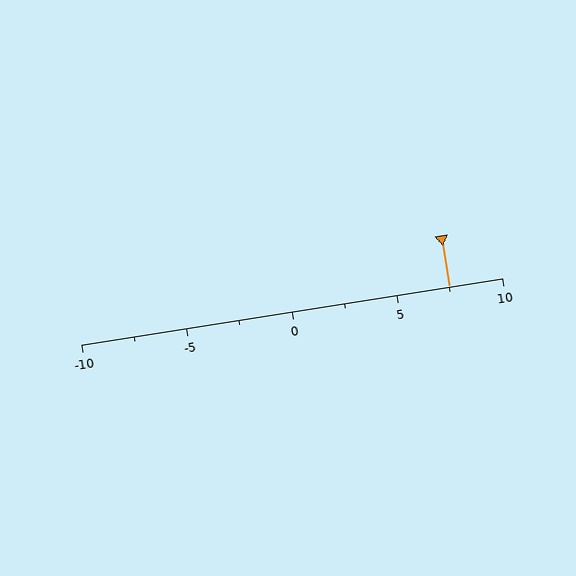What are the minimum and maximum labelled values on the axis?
The axis runs from -10 to 10.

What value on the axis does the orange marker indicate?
The marker indicates approximately 7.5.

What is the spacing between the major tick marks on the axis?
The major ticks are spaced 5 apart.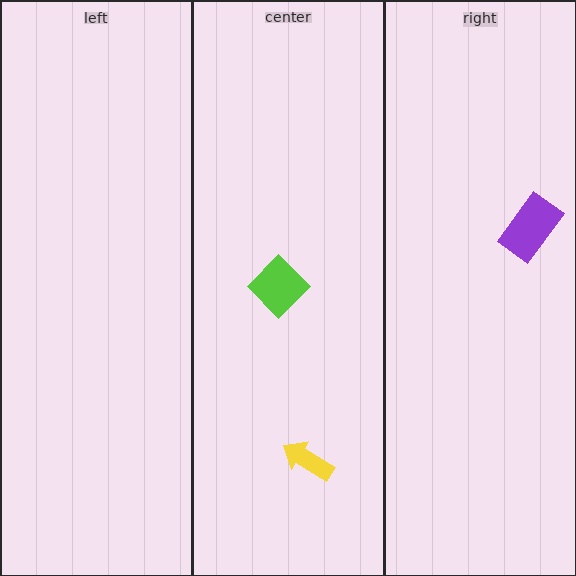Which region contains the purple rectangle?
The right region.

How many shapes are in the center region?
2.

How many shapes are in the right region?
1.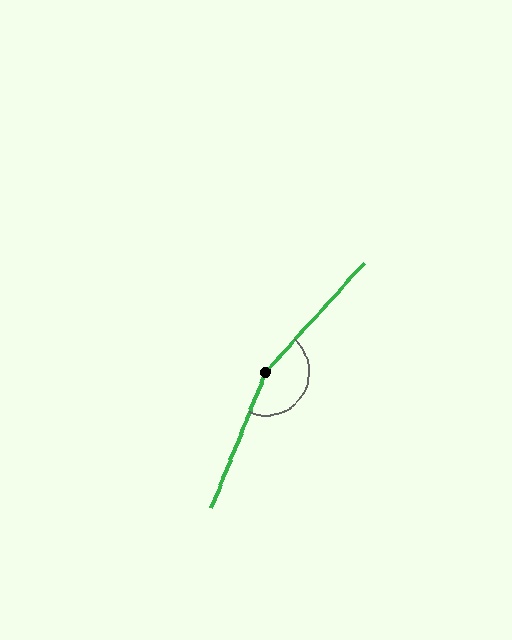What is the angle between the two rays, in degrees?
Approximately 160 degrees.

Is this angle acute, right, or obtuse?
It is obtuse.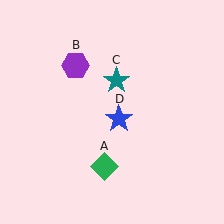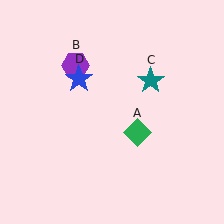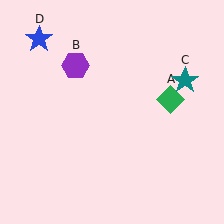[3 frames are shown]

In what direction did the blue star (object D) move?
The blue star (object D) moved up and to the left.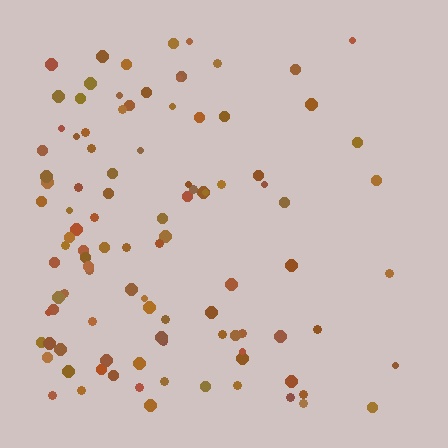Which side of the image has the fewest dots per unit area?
The right.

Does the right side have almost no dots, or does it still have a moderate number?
Still a moderate number, just noticeably fewer than the left.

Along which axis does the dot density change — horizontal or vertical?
Horizontal.